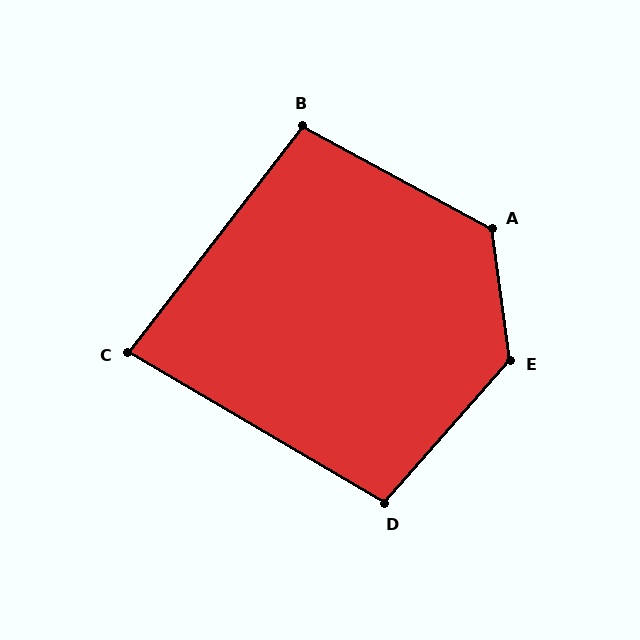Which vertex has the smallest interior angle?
C, at approximately 83 degrees.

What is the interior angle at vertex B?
Approximately 99 degrees (obtuse).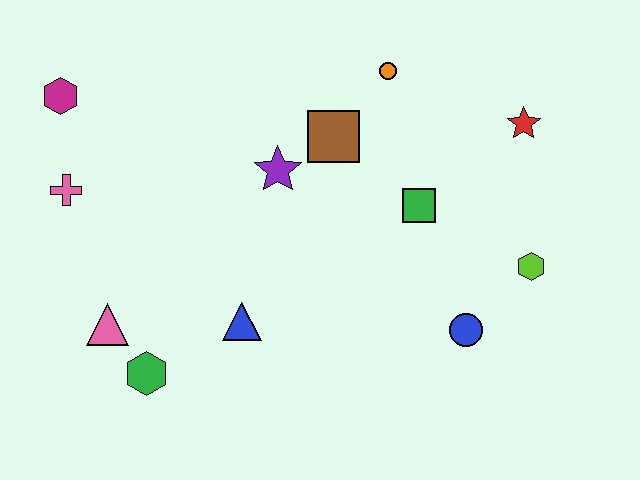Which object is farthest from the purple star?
The lime hexagon is farthest from the purple star.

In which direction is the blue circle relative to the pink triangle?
The blue circle is to the right of the pink triangle.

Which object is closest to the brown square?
The purple star is closest to the brown square.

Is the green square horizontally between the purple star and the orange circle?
No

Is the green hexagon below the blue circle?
Yes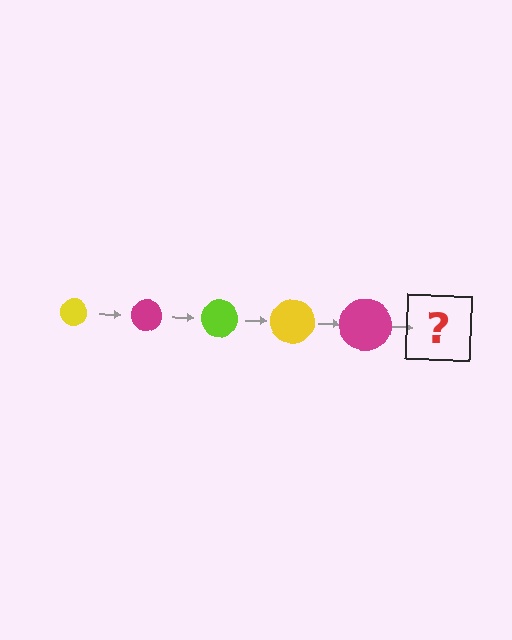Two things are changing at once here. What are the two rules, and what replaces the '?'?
The two rules are that the circle grows larger each step and the color cycles through yellow, magenta, and lime. The '?' should be a lime circle, larger than the previous one.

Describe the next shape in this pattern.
It should be a lime circle, larger than the previous one.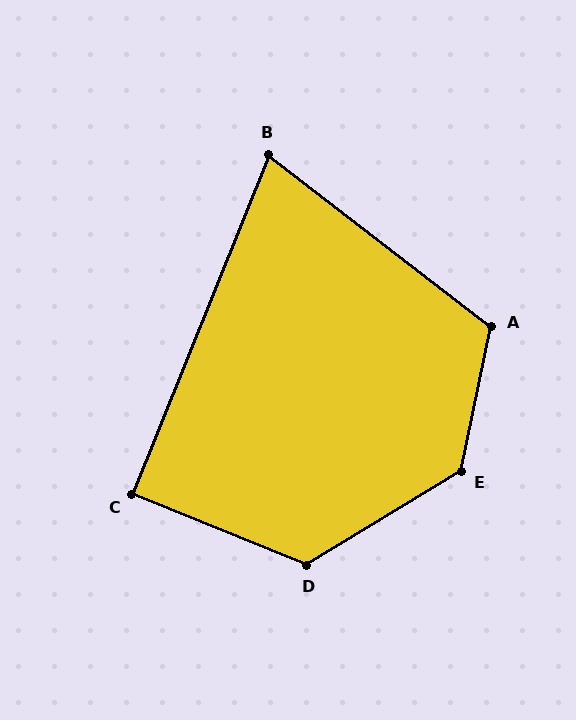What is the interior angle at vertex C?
Approximately 90 degrees (approximately right).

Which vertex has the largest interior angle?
E, at approximately 133 degrees.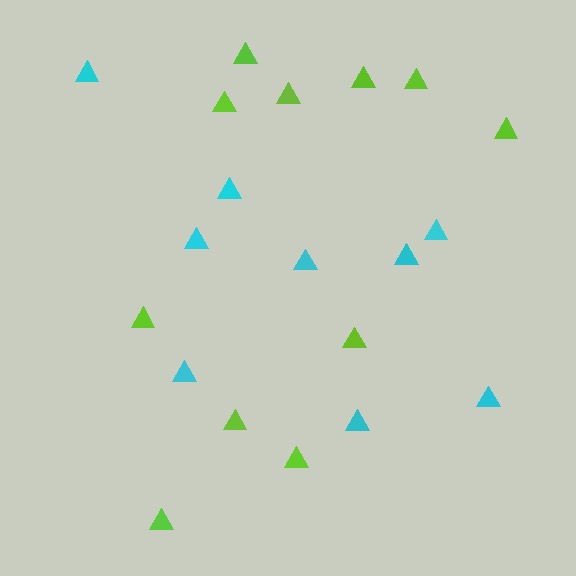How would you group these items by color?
There are 2 groups: one group of lime triangles (11) and one group of cyan triangles (9).